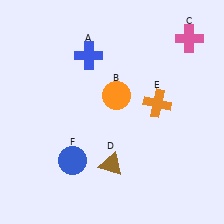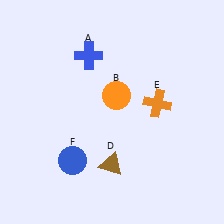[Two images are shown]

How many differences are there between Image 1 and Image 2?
There is 1 difference between the two images.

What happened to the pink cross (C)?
The pink cross (C) was removed in Image 2. It was in the top-right area of Image 1.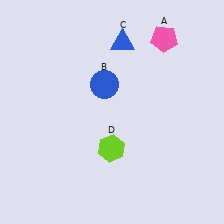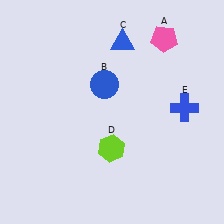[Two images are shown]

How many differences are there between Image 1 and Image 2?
There is 1 difference between the two images.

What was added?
A blue cross (E) was added in Image 2.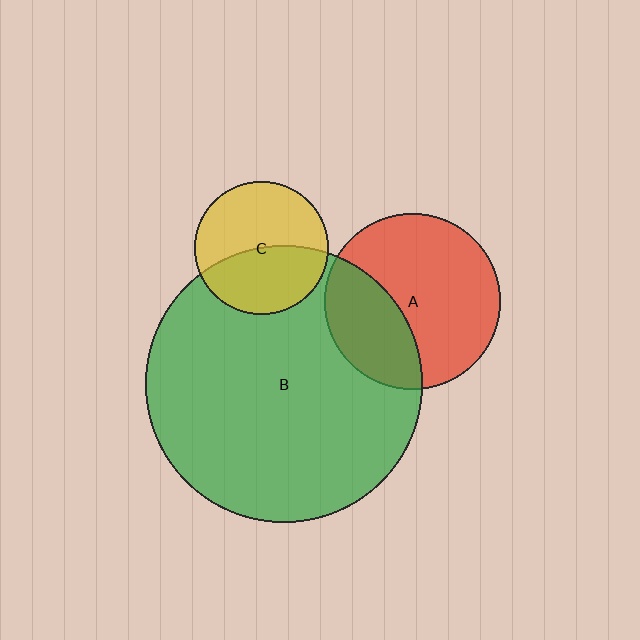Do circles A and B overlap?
Yes.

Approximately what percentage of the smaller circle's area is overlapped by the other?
Approximately 35%.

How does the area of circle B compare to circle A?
Approximately 2.5 times.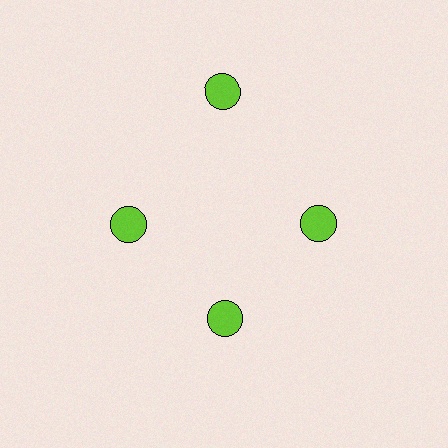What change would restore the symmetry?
The symmetry would be restored by moving it inward, back onto the ring so that all 4 circles sit at equal angles and equal distance from the center.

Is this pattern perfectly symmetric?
No. The 4 lime circles are arranged in a ring, but one element near the 12 o'clock position is pushed outward from the center, breaking the 4-fold rotational symmetry.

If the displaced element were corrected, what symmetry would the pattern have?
It would have 4-fold rotational symmetry — the pattern would map onto itself every 90 degrees.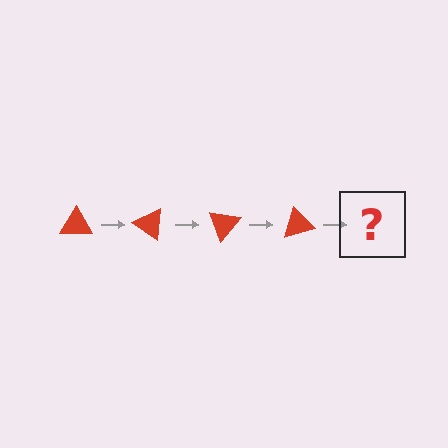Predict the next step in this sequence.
The next step is a red triangle rotated 140 degrees.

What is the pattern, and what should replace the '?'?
The pattern is that the triangle rotates 35 degrees each step. The '?' should be a red triangle rotated 140 degrees.